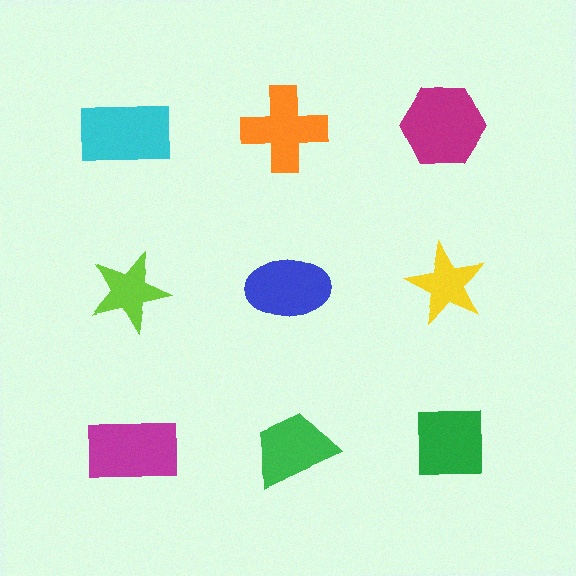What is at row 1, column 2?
An orange cross.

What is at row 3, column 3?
A green square.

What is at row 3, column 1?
A magenta rectangle.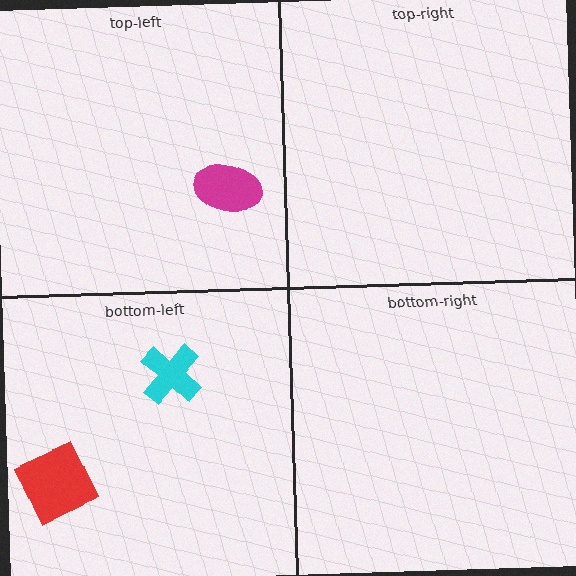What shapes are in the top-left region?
The magenta ellipse.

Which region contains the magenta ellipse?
The top-left region.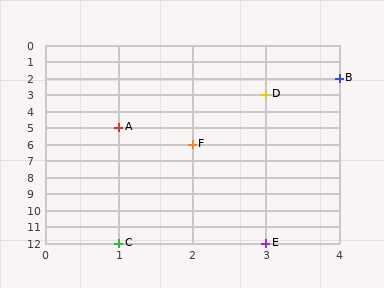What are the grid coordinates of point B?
Point B is at grid coordinates (4, 2).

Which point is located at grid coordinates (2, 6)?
Point F is at (2, 6).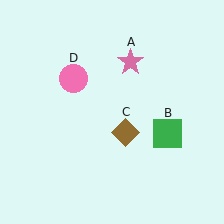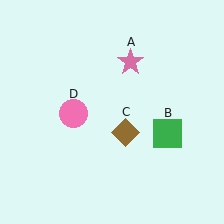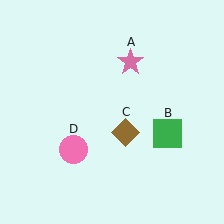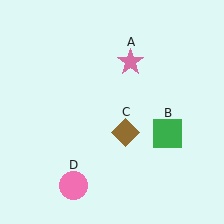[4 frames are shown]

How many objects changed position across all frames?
1 object changed position: pink circle (object D).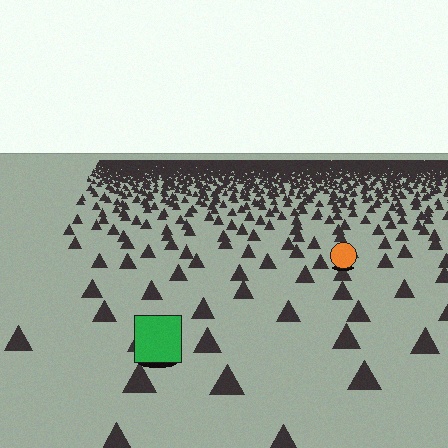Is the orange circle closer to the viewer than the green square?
No. The green square is closer — you can tell from the texture gradient: the ground texture is coarser near it.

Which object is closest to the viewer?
The green square is closest. The texture marks near it are larger and more spread out.